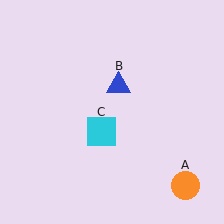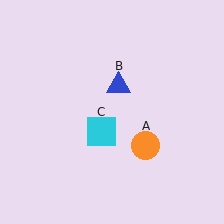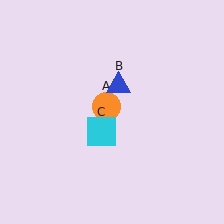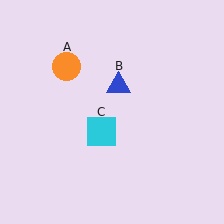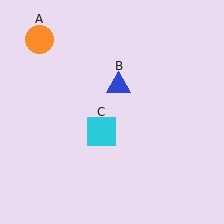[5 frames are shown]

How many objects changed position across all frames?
1 object changed position: orange circle (object A).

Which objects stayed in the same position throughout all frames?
Blue triangle (object B) and cyan square (object C) remained stationary.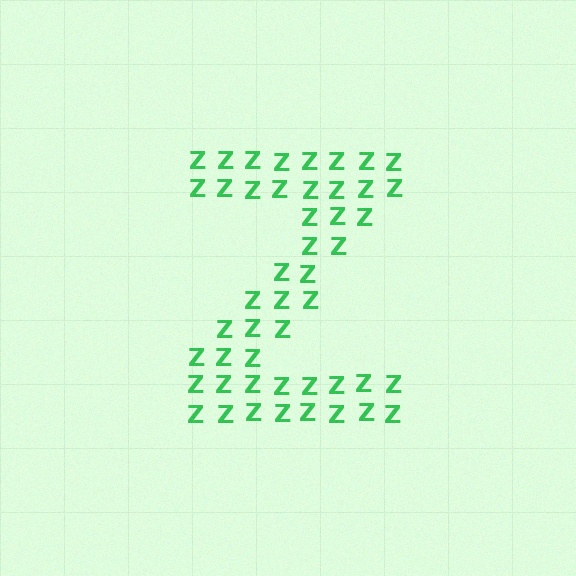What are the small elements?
The small elements are letter Z's.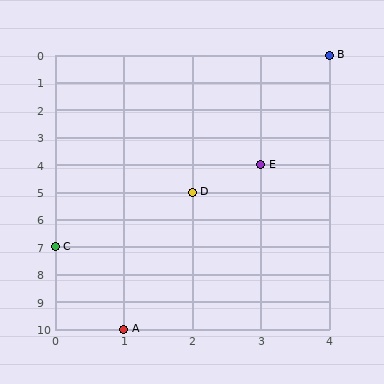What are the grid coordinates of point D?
Point D is at grid coordinates (2, 5).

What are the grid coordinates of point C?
Point C is at grid coordinates (0, 7).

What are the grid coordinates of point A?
Point A is at grid coordinates (1, 10).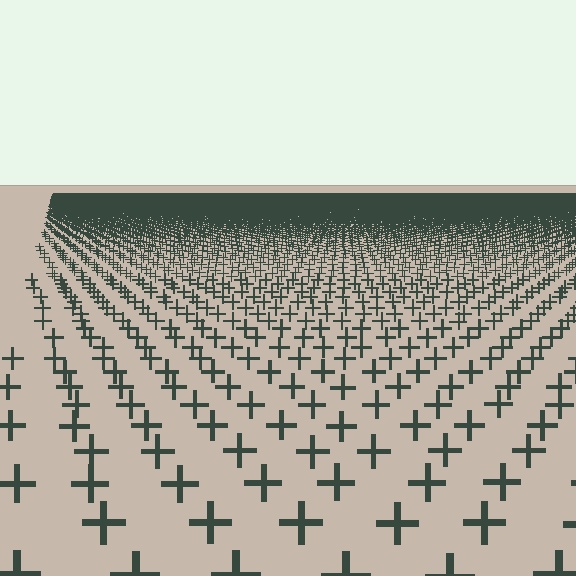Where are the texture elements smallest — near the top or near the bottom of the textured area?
Near the top.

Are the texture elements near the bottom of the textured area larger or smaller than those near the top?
Larger. Near the bottom, elements are closer to the viewer and appear at a bigger on-screen size.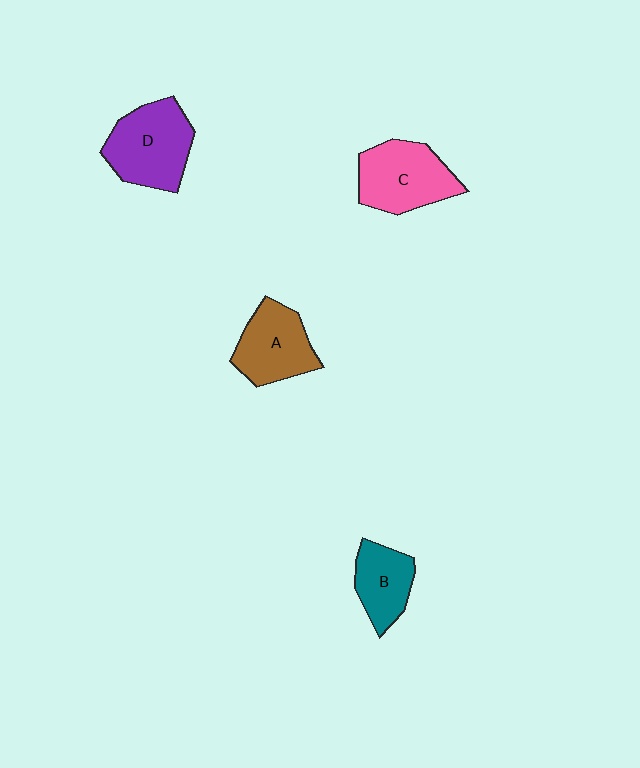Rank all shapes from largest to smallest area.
From largest to smallest: D (purple), C (pink), A (brown), B (teal).